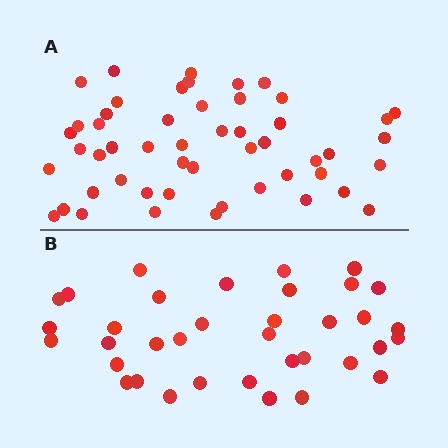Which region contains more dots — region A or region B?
Region A (the top region) has more dots.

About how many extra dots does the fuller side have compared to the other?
Region A has approximately 15 more dots than region B.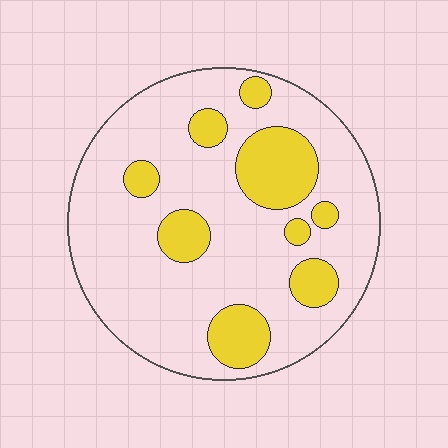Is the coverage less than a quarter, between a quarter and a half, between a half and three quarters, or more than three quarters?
Less than a quarter.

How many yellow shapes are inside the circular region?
9.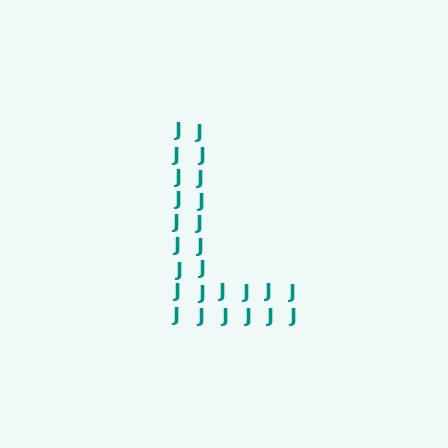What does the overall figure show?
The overall figure shows the letter L.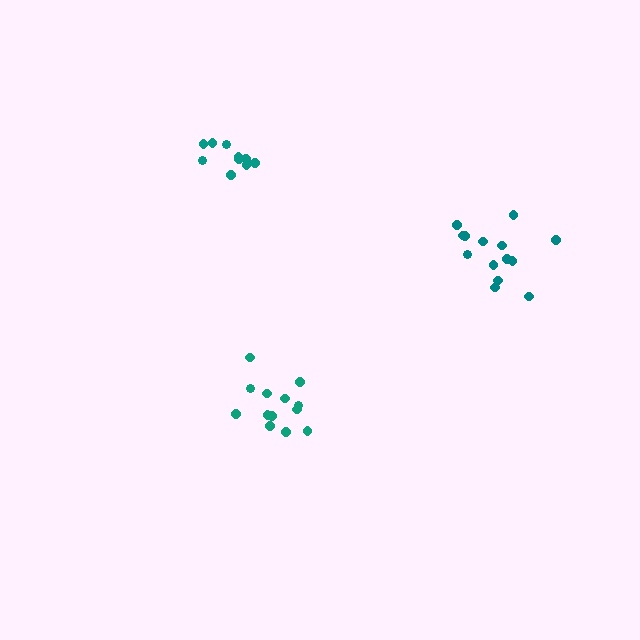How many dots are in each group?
Group 1: 10 dots, Group 2: 14 dots, Group 3: 13 dots (37 total).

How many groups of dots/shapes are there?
There are 3 groups.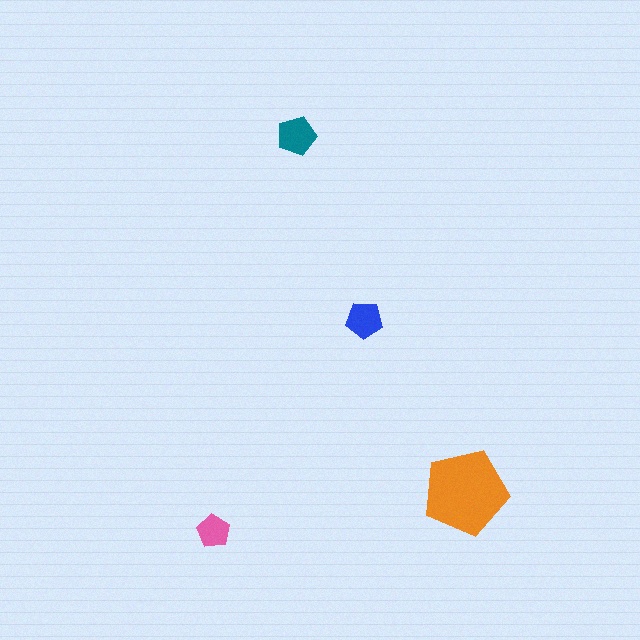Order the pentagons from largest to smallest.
the orange one, the teal one, the blue one, the pink one.